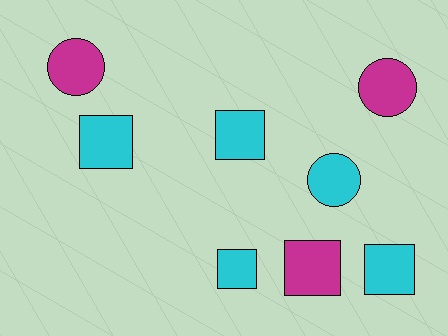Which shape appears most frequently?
Square, with 5 objects.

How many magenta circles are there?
There are 2 magenta circles.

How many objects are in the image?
There are 8 objects.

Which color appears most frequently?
Cyan, with 5 objects.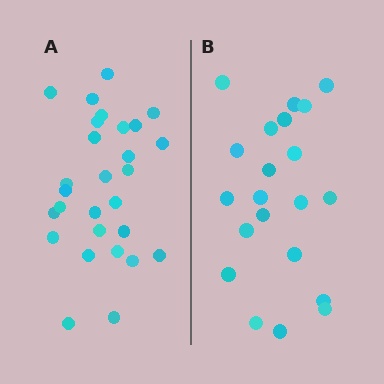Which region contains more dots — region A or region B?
Region A (the left region) has more dots.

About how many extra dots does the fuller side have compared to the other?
Region A has roughly 8 or so more dots than region B.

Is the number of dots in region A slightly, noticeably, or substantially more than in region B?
Region A has noticeably more, but not dramatically so. The ratio is roughly 1.3 to 1.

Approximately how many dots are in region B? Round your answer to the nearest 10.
About 20 dots. (The exact count is 21, which rounds to 20.)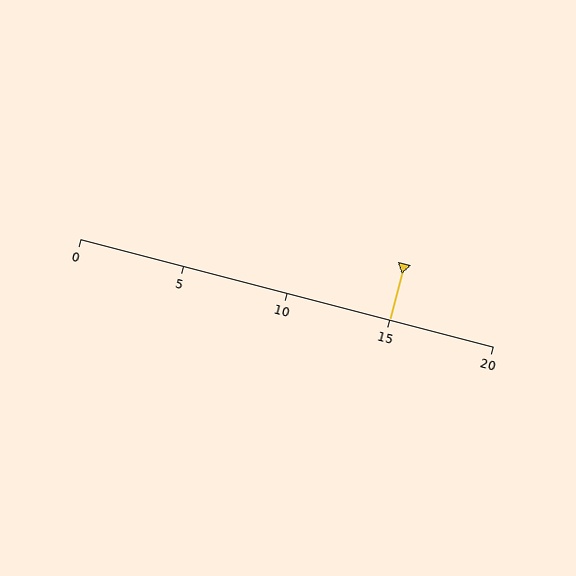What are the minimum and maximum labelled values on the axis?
The axis runs from 0 to 20.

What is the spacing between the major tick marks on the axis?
The major ticks are spaced 5 apart.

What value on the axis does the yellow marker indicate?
The marker indicates approximately 15.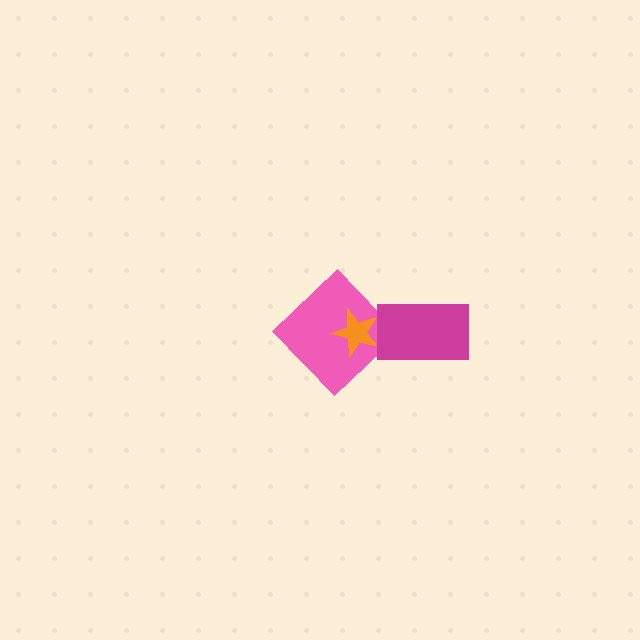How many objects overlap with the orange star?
1 object overlaps with the orange star.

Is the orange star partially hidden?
No, no other shape covers it.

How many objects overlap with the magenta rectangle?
0 objects overlap with the magenta rectangle.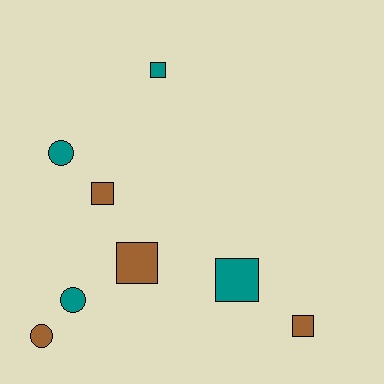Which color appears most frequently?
Brown, with 4 objects.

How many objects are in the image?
There are 8 objects.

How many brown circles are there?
There is 1 brown circle.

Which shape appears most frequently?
Square, with 5 objects.